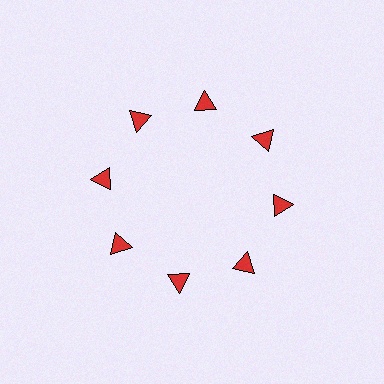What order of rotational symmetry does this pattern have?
This pattern has 8-fold rotational symmetry.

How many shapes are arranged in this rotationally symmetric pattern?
There are 8 shapes, arranged in 8 groups of 1.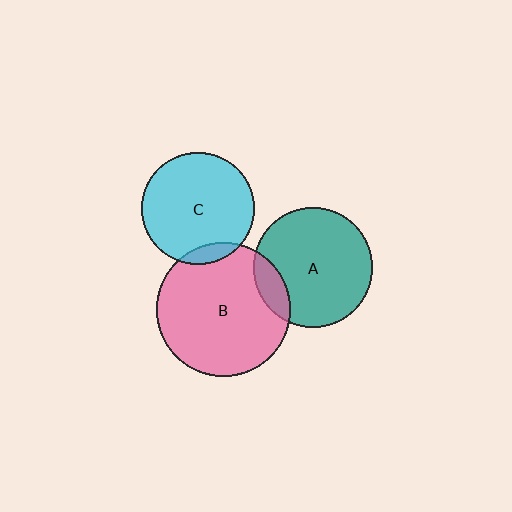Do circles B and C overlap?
Yes.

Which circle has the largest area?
Circle B (pink).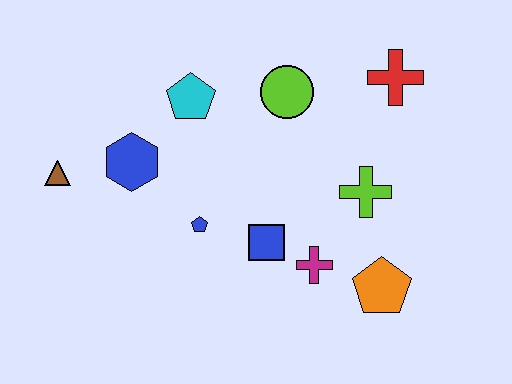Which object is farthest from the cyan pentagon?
The orange pentagon is farthest from the cyan pentagon.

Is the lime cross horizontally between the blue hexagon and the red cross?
Yes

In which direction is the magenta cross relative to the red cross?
The magenta cross is below the red cross.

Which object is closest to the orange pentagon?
The magenta cross is closest to the orange pentagon.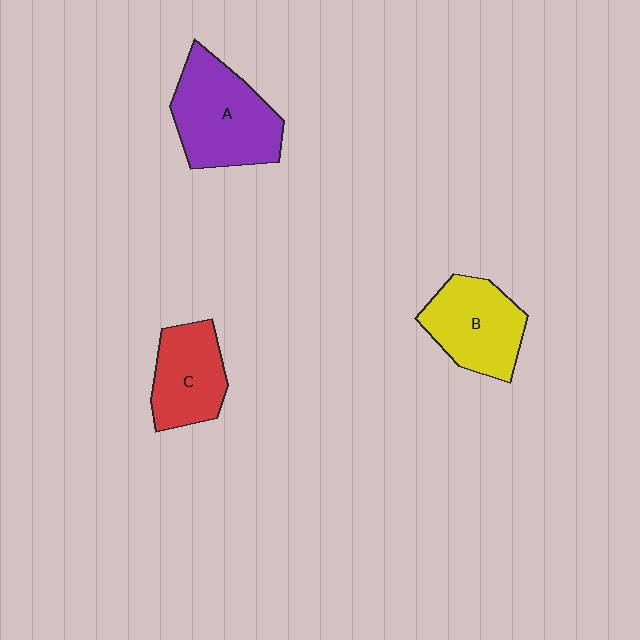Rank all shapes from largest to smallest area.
From largest to smallest: A (purple), B (yellow), C (red).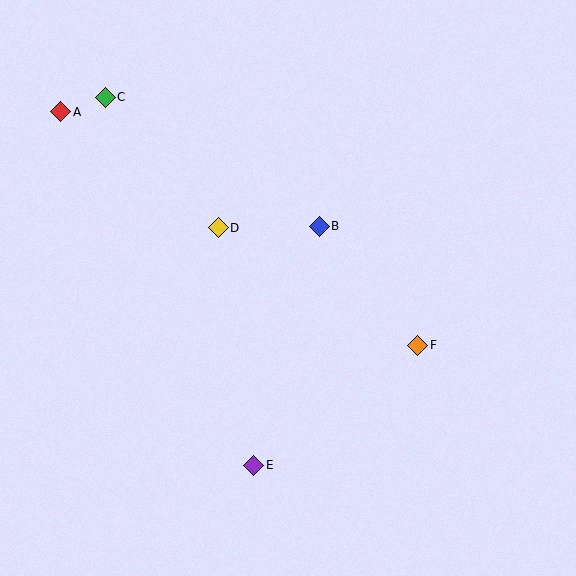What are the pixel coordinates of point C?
Point C is at (105, 97).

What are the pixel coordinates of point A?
Point A is at (61, 112).